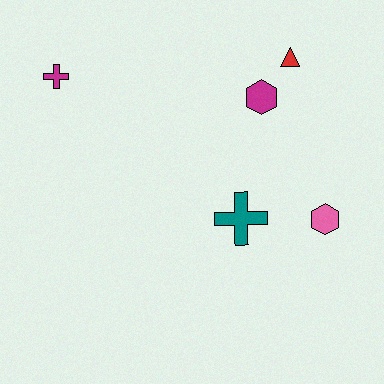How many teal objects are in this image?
There is 1 teal object.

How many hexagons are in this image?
There are 2 hexagons.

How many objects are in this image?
There are 5 objects.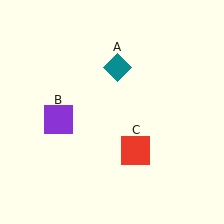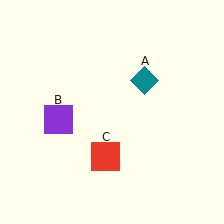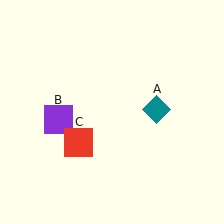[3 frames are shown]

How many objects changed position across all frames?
2 objects changed position: teal diamond (object A), red square (object C).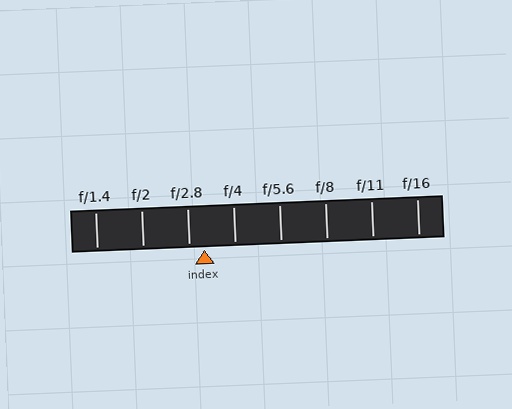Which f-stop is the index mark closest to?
The index mark is closest to f/2.8.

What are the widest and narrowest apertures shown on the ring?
The widest aperture shown is f/1.4 and the narrowest is f/16.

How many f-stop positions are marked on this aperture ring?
There are 8 f-stop positions marked.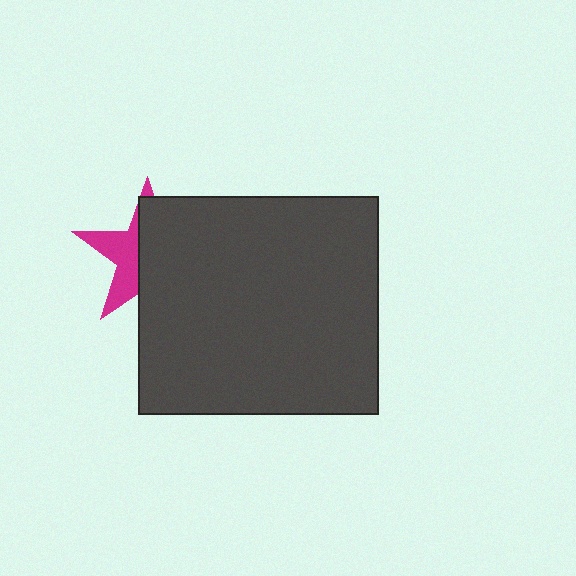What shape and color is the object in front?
The object in front is a dark gray rectangle.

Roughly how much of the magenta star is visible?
A small part of it is visible (roughly 39%).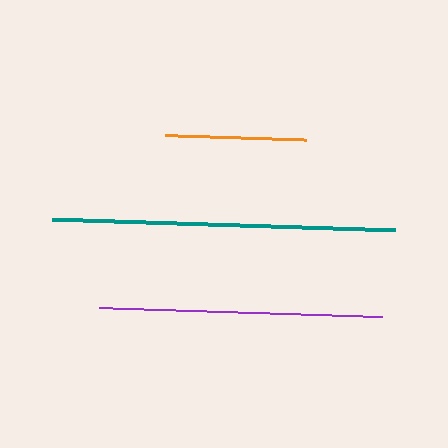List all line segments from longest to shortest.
From longest to shortest: teal, purple, orange.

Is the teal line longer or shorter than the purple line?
The teal line is longer than the purple line.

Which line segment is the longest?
The teal line is the longest at approximately 344 pixels.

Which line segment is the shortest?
The orange line is the shortest at approximately 141 pixels.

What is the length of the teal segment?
The teal segment is approximately 344 pixels long.